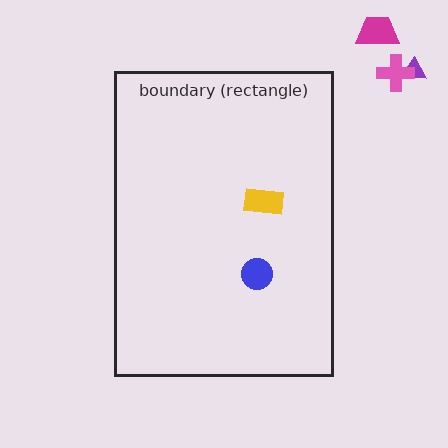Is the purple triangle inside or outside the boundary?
Outside.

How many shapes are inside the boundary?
2 inside, 3 outside.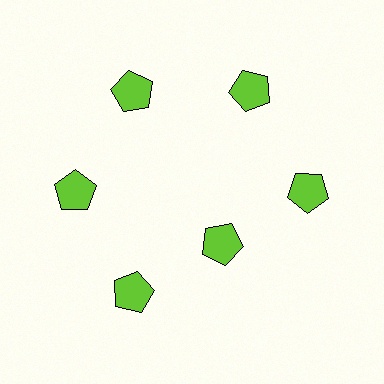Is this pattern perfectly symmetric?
No. The 6 lime pentagons are arranged in a ring, but one element near the 5 o'clock position is pulled inward toward the center, breaking the 6-fold rotational symmetry.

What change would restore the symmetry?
The symmetry would be restored by moving it outward, back onto the ring so that all 6 pentagons sit at equal angles and equal distance from the center.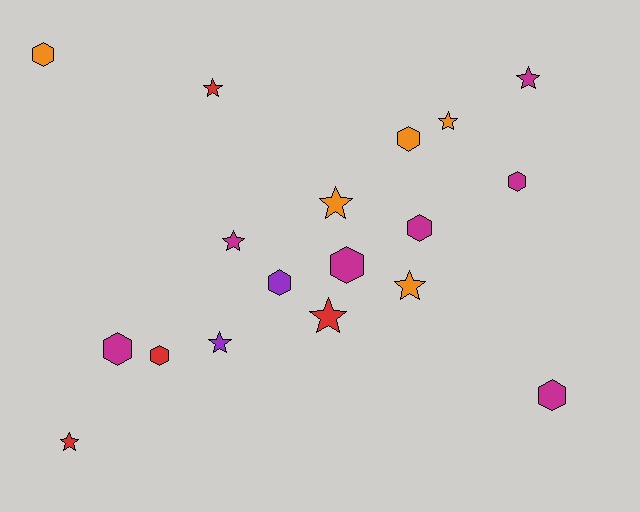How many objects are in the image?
There are 18 objects.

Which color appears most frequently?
Magenta, with 7 objects.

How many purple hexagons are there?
There is 1 purple hexagon.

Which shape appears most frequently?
Star, with 9 objects.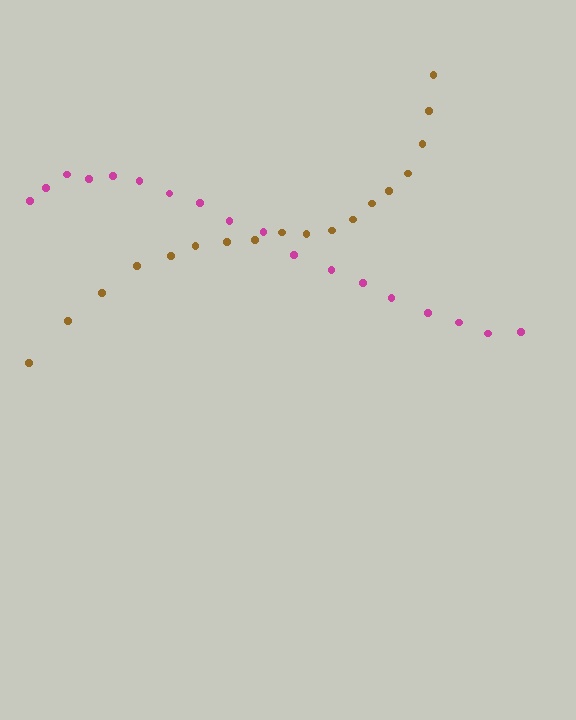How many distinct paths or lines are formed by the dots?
There are 2 distinct paths.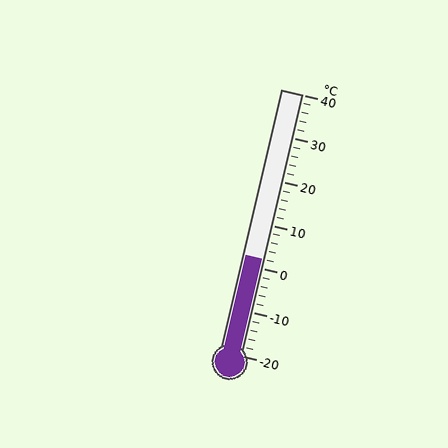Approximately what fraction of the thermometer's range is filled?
The thermometer is filled to approximately 35% of its range.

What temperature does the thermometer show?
The thermometer shows approximately 2°C.